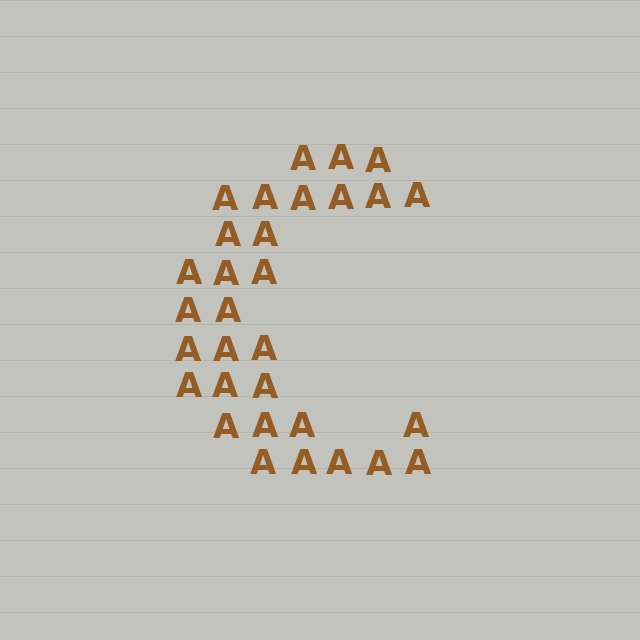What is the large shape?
The large shape is the letter C.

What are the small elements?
The small elements are letter A's.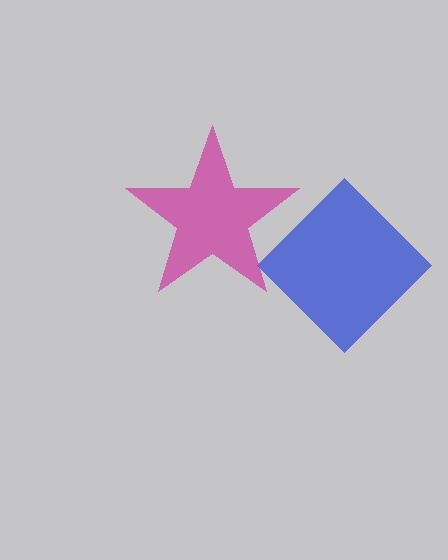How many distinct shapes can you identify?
There are 2 distinct shapes: a blue diamond, a magenta star.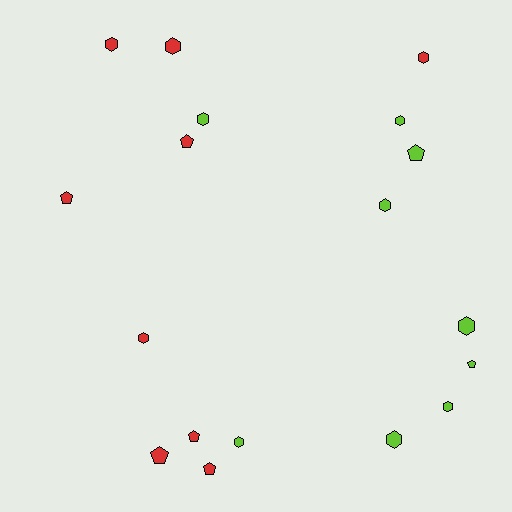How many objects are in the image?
There are 18 objects.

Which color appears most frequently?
Lime, with 9 objects.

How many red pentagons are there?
There are 5 red pentagons.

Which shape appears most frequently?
Hexagon, with 11 objects.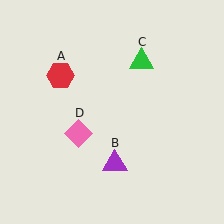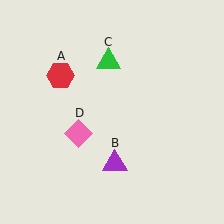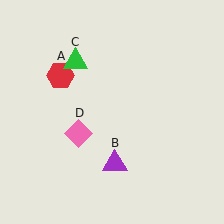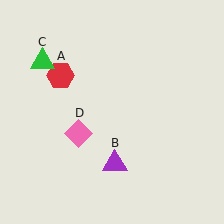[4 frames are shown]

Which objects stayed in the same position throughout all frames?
Red hexagon (object A) and purple triangle (object B) and pink diamond (object D) remained stationary.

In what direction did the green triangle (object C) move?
The green triangle (object C) moved left.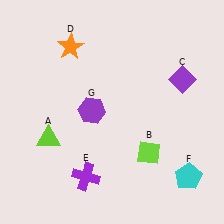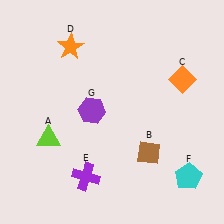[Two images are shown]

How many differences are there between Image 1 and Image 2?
There are 2 differences between the two images.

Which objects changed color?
B changed from lime to brown. C changed from purple to orange.